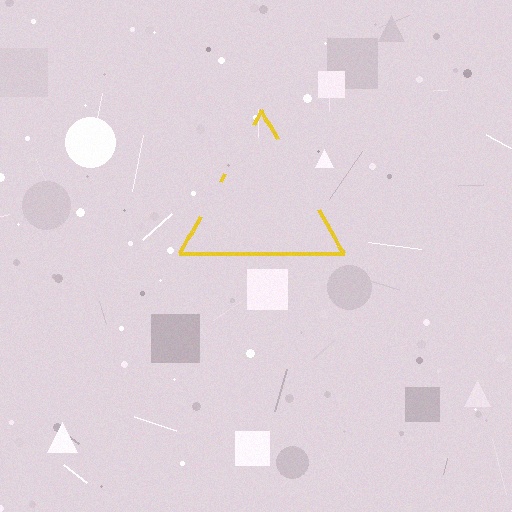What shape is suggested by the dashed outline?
The dashed outline suggests a triangle.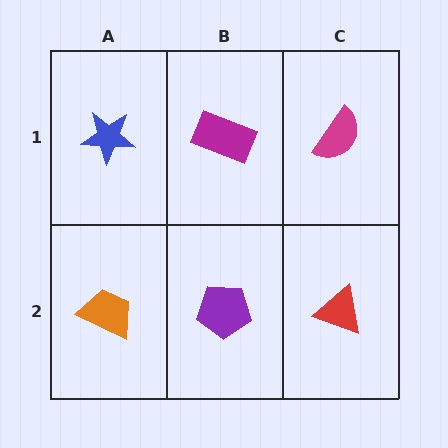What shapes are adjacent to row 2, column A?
A blue star (row 1, column A), a purple pentagon (row 2, column B).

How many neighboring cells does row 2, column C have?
2.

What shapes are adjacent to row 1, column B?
A purple pentagon (row 2, column B), a blue star (row 1, column A), a magenta semicircle (row 1, column C).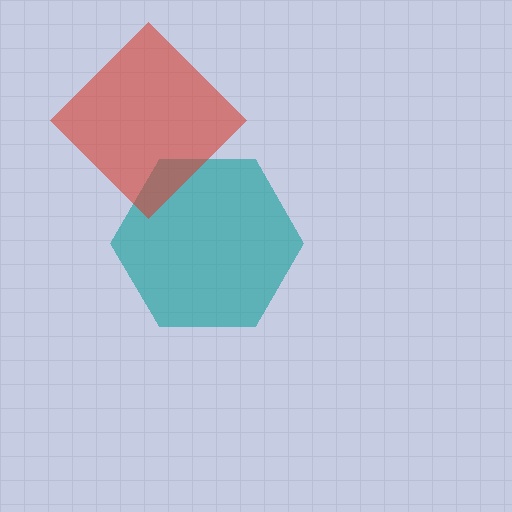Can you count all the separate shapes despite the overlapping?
Yes, there are 2 separate shapes.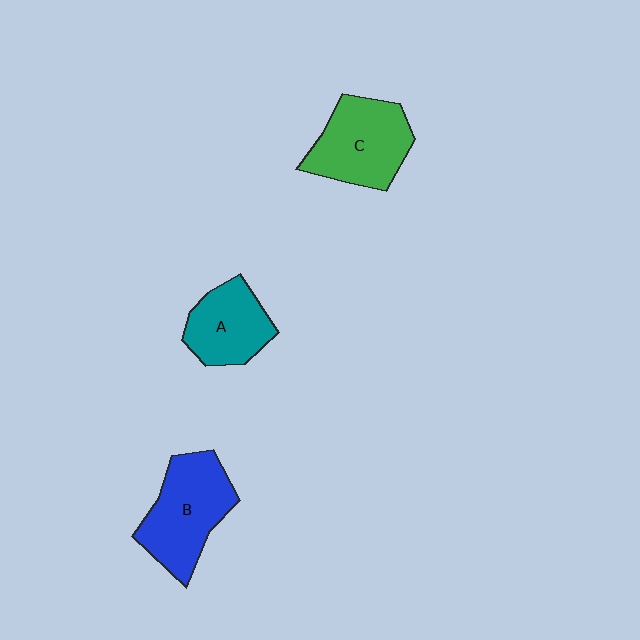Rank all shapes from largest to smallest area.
From largest to smallest: B (blue), C (green), A (teal).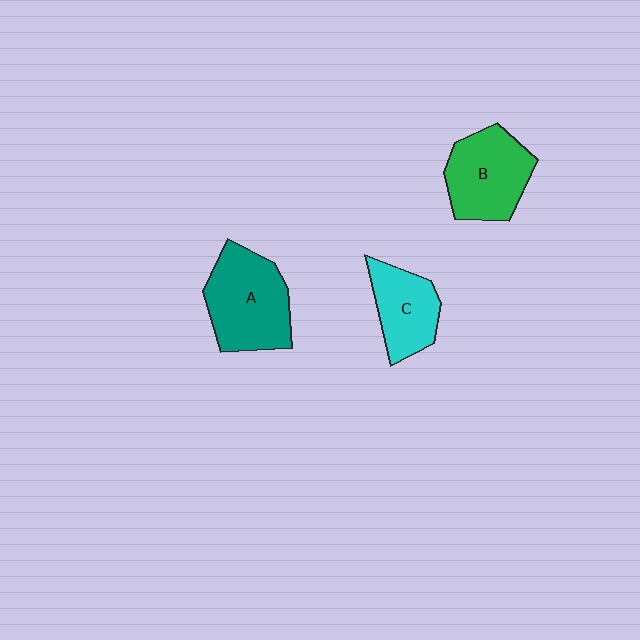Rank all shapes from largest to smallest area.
From largest to smallest: A (teal), B (green), C (cyan).